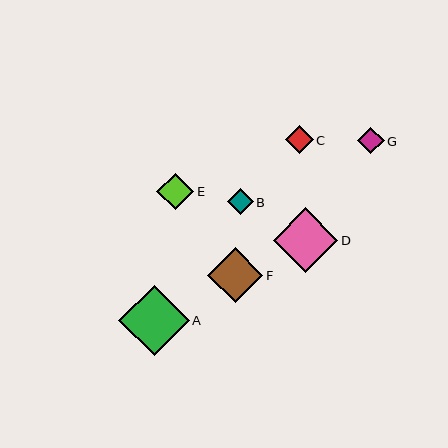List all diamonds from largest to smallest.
From largest to smallest: A, D, F, E, C, G, B.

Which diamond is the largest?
Diamond A is the largest with a size of approximately 71 pixels.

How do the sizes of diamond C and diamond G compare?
Diamond C and diamond G are approximately the same size.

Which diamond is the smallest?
Diamond B is the smallest with a size of approximately 26 pixels.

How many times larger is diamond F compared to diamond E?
Diamond F is approximately 1.5 times the size of diamond E.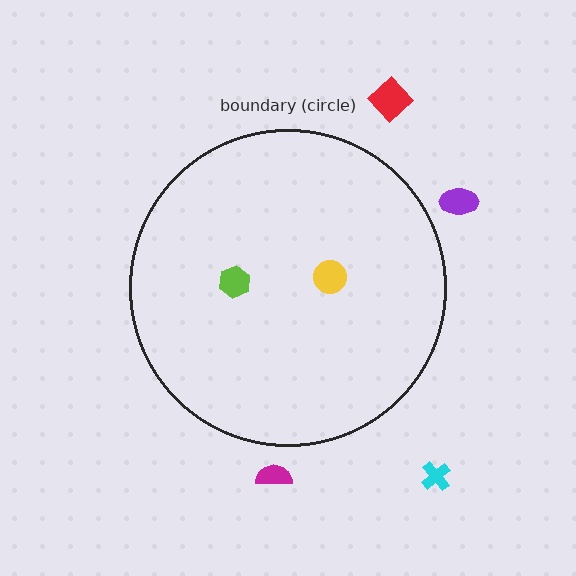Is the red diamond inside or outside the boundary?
Outside.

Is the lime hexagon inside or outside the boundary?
Inside.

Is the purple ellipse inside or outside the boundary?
Outside.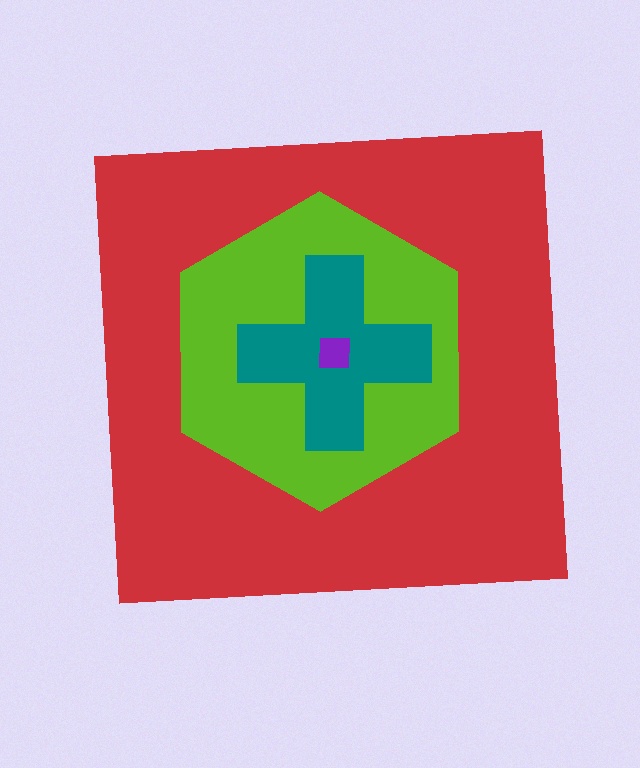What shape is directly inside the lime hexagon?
The teal cross.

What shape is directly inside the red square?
The lime hexagon.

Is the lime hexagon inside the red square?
Yes.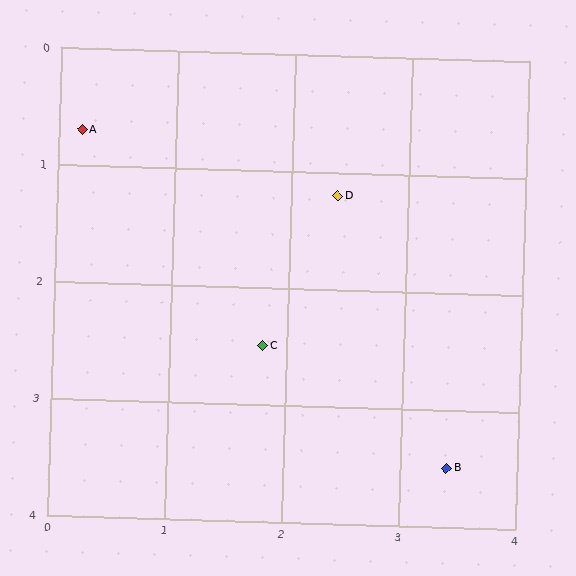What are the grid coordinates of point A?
Point A is at approximately (0.2, 0.7).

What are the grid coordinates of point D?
Point D is at approximately (2.4, 1.2).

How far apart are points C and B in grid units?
Points C and B are about 1.9 grid units apart.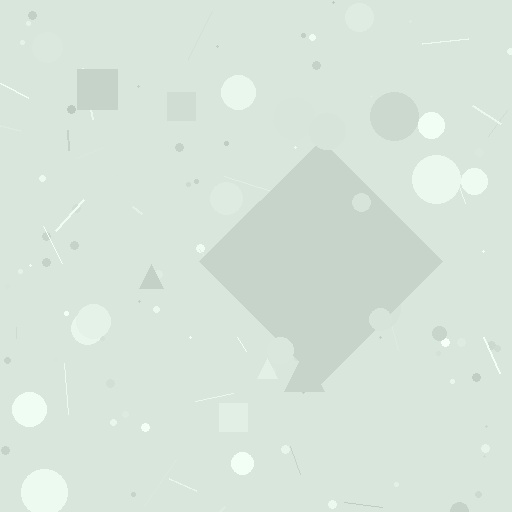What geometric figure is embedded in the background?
A diamond is embedded in the background.